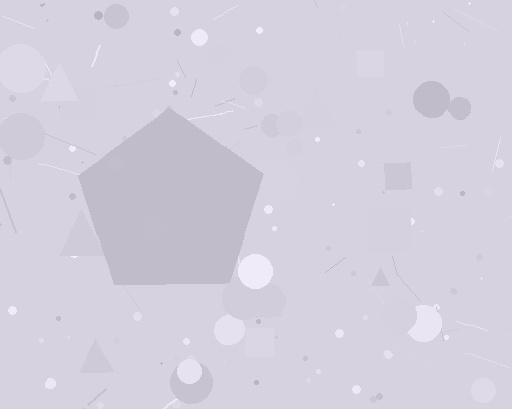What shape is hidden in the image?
A pentagon is hidden in the image.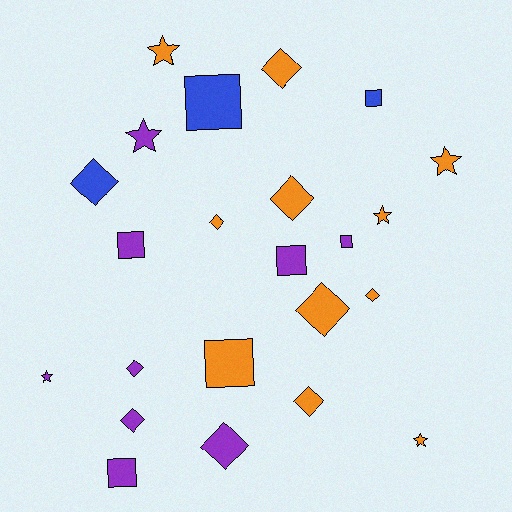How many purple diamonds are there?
There are 3 purple diamonds.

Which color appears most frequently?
Orange, with 11 objects.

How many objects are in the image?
There are 23 objects.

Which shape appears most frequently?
Diamond, with 10 objects.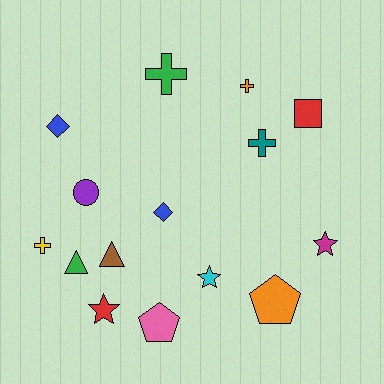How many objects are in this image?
There are 15 objects.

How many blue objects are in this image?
There are 2 blue objects.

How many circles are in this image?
There is 1 circle.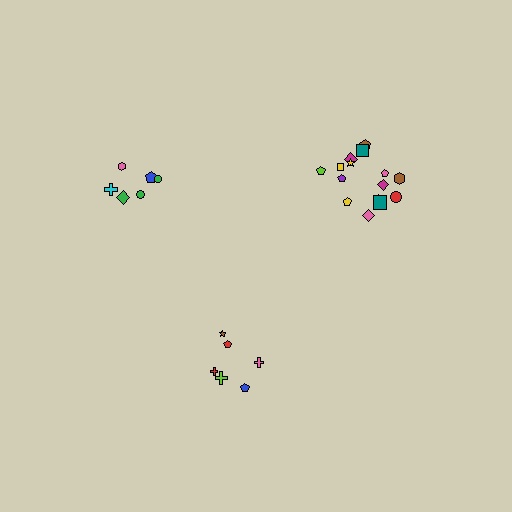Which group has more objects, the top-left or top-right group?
The top-right group.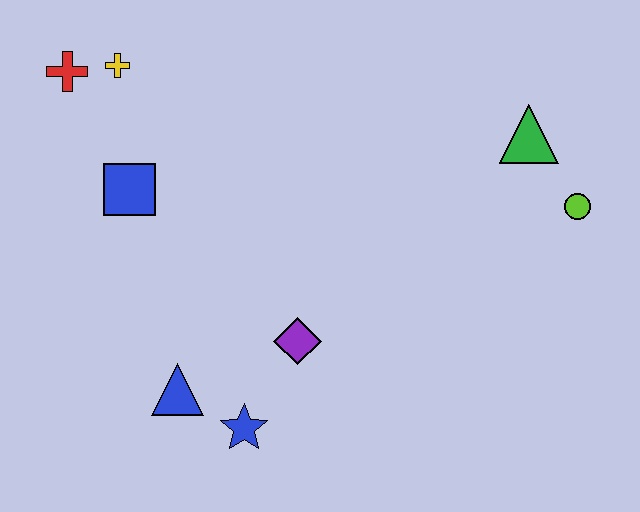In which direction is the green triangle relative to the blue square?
The green triangle is to the right of the blue square.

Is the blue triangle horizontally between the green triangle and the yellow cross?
Yes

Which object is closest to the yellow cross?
The red cross is closest to the yellow cross.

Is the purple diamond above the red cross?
No